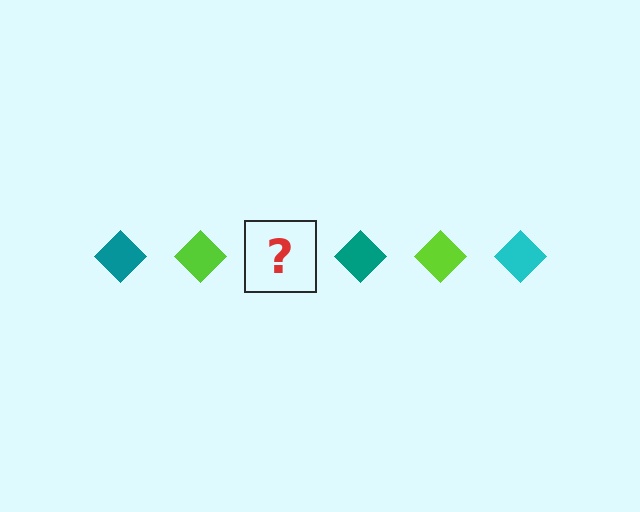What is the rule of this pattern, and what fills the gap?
The rule is that the pattern cycles through teal, lime, cyan diamonds. The gap should be filled with a cyan diamond.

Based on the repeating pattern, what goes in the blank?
The blank should be a cyan diamond.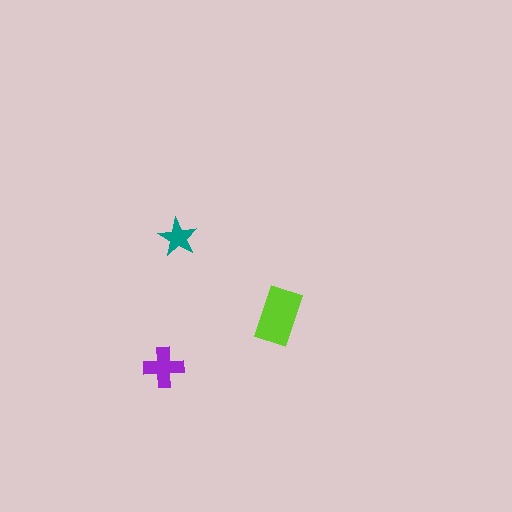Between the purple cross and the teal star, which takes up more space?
The purple cross.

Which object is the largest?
The lime rectangle.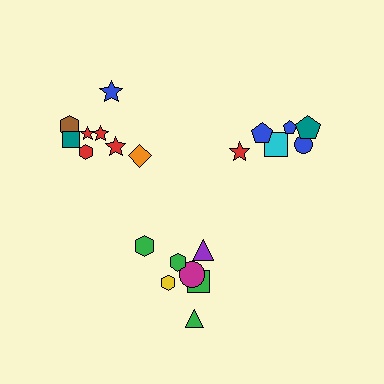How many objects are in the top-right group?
There are 6 objects.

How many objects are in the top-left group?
There are 8 objects.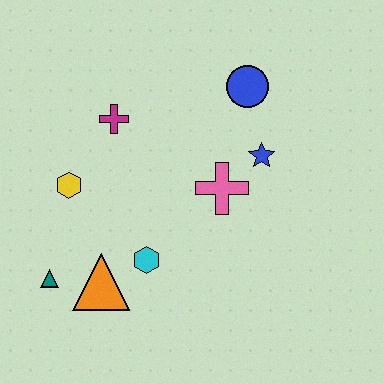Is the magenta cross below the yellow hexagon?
No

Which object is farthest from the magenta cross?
The teal triangle is farthest from the magenta cross.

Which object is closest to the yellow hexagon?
The magenta cross is closest to the yellow hexagon.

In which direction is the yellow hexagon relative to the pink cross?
The yellow hexagon is to the left of the pink cross.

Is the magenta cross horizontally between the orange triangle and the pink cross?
Yes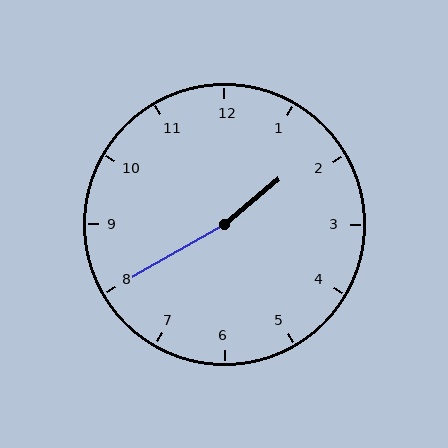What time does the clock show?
1:40.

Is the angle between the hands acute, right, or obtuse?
It is obtuse.